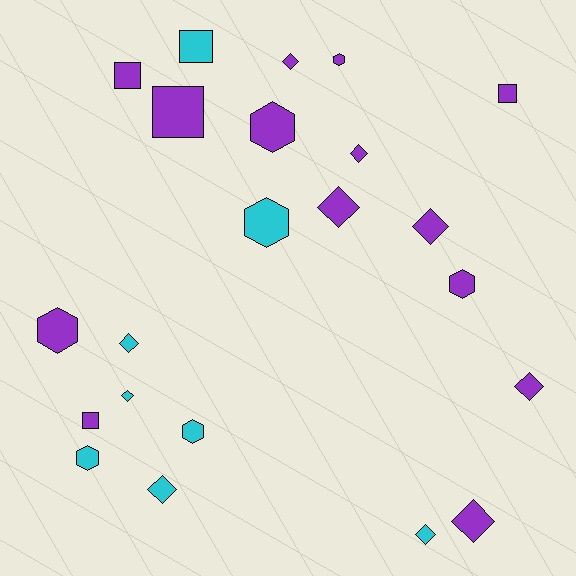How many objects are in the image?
There are 22 objects.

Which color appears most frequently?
Purple, with 14 objects.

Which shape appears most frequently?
Diamond, with 10 objects.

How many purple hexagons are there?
There are 4 purple hexagons.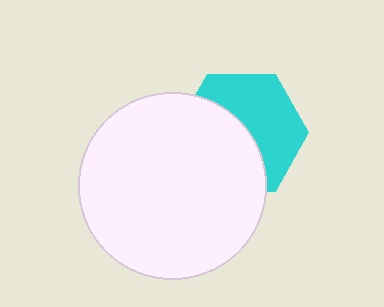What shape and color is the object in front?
The object in front is a white circle.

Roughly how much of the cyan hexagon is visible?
About half of it is visible (roughly 50%).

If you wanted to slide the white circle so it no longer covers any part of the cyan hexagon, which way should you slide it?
Slide it toward the lower-left — that is the most direct way to separate the two shapes.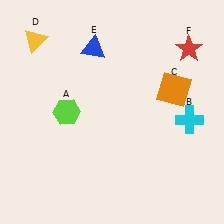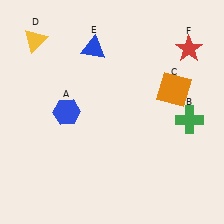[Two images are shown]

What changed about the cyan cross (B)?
In Image 1, B is cyan. In Image 2, it changed to green.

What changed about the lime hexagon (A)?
In Image 1, A is lime. In Image 2, it changed to blue.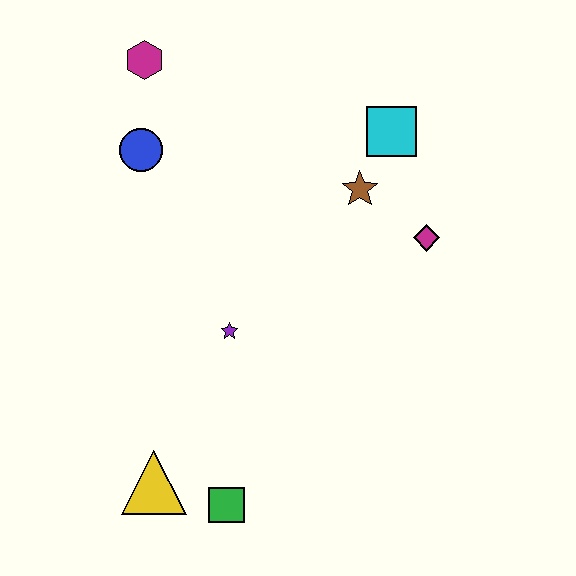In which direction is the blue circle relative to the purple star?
The blue circle is above the purple star.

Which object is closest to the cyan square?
The brown star is closest to the cyan square.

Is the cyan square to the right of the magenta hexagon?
Yes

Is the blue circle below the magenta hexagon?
Yes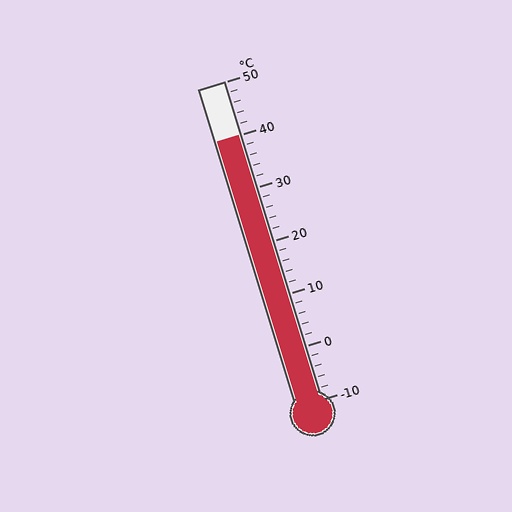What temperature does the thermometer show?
The thermometer shows approximately 40°C.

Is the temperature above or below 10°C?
The temperature is above 10°C.